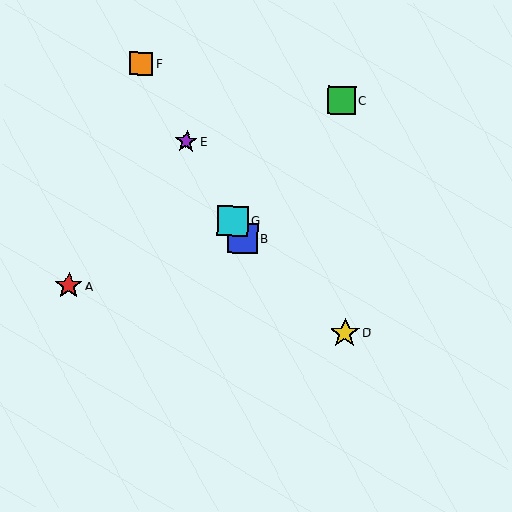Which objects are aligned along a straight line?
Objects B, E, F, G are aligned along a straight line.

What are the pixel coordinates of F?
Object F is at (141, 64).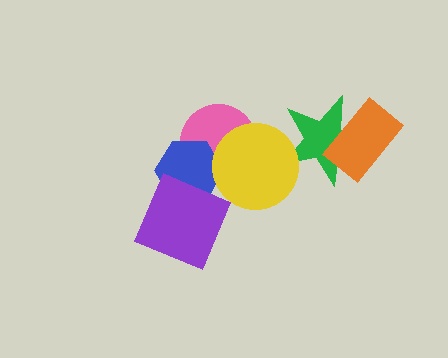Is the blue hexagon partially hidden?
Yes, it is partially covered by another shape.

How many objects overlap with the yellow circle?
3 objects overlap with the yellow circle.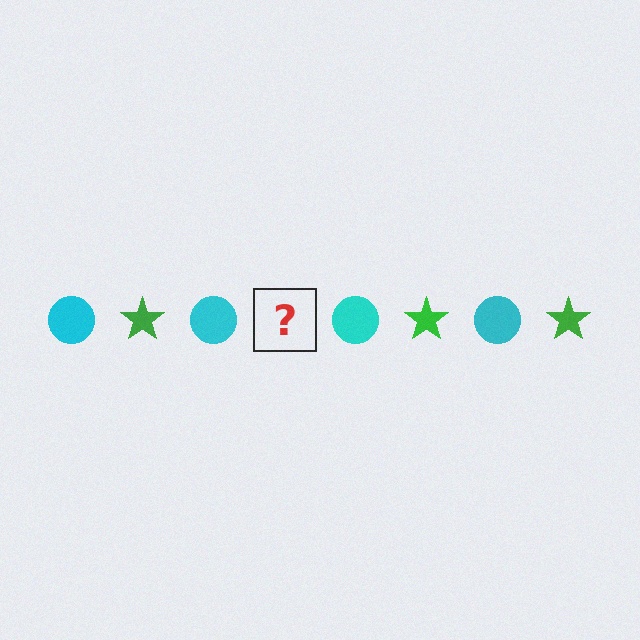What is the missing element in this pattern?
The missing element is a green star.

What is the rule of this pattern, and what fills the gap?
The rule is that the pattern alternates between cyan circle and green star. The gap should be filled with a green star.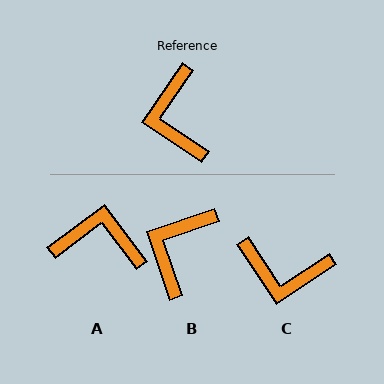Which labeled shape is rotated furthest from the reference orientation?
A, about 109 degrees away.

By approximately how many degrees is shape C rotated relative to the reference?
Approximately 67 degrees counter-clockwise.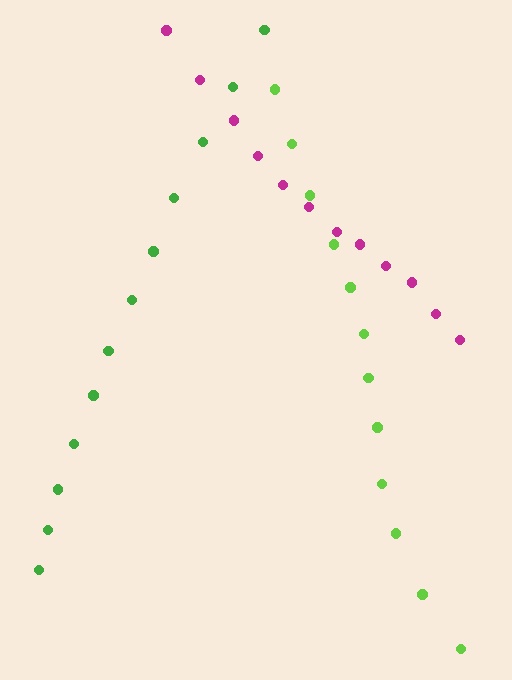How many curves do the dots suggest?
There are 3 distinct paths.